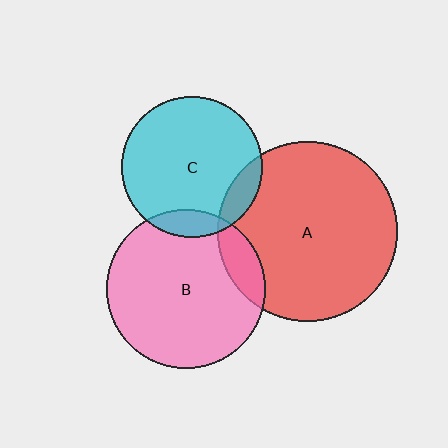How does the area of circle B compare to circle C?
Approximately 1.3 times.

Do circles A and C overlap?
Yes.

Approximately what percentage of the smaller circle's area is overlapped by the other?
Approximately 10%.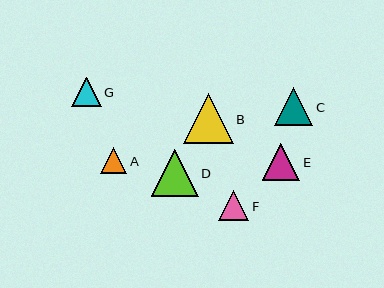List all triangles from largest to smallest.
From largest to smallest: B, D, C, E, F, G, A.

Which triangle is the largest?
Triangle B is the largest with a size of approximately 49 pixels.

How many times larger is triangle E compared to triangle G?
Triangle E is approximately 1.3 times the size of triangle G.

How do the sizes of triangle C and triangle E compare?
Triangle C and triangle E are approximately the same size.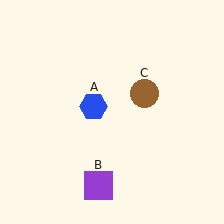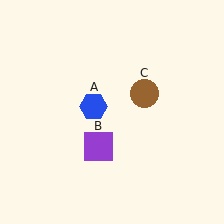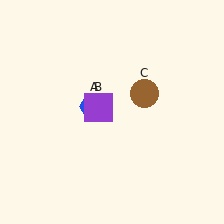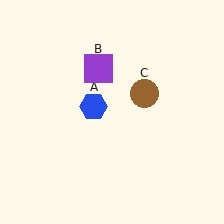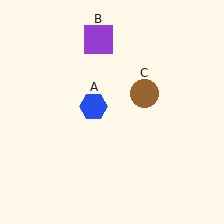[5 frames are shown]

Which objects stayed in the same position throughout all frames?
Blue hexagon (object A) and brown circle (object C) remained stationary.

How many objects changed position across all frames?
1 object changed position: purple square (object B).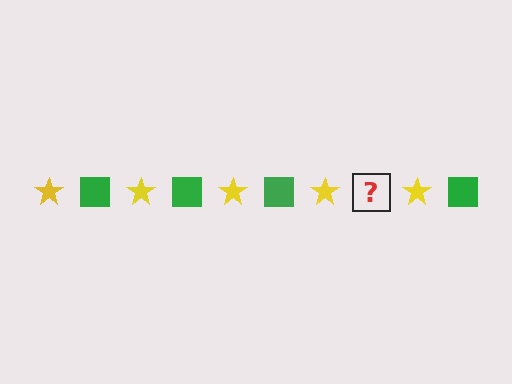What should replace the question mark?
The question mark should be replaced with a green square.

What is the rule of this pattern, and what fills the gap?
The rule is that the pattern alternates between yellow star and green square. The gap should be filled with a green square.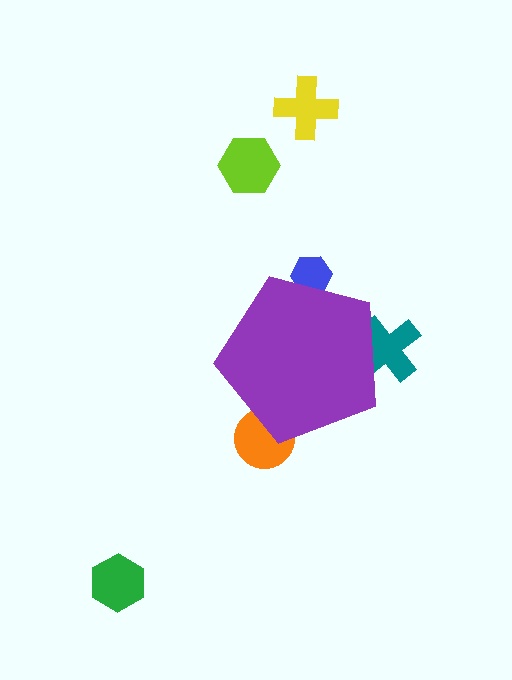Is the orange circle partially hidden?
Yes, the orange circle is partially hidden behind the purple pentagon.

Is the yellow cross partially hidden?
No, the yellow cross is fully visible.